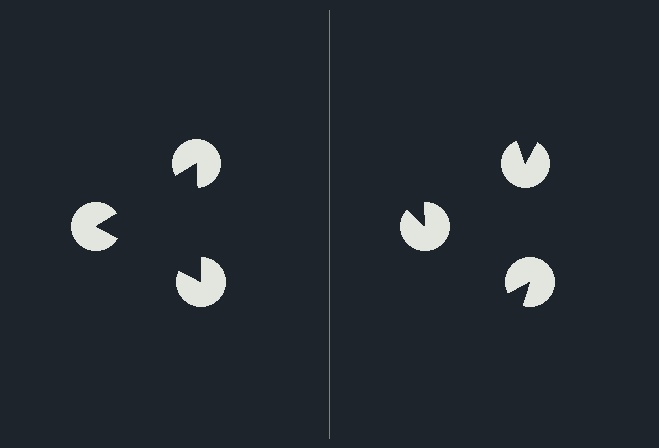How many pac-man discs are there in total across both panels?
6 — 3 on each side.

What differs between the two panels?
The pac-man discs are positioned identically on both sides; only the wedge orientations differ. On the left they align to a triangle; on the right they are misaligned.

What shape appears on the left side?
An illusory triangle.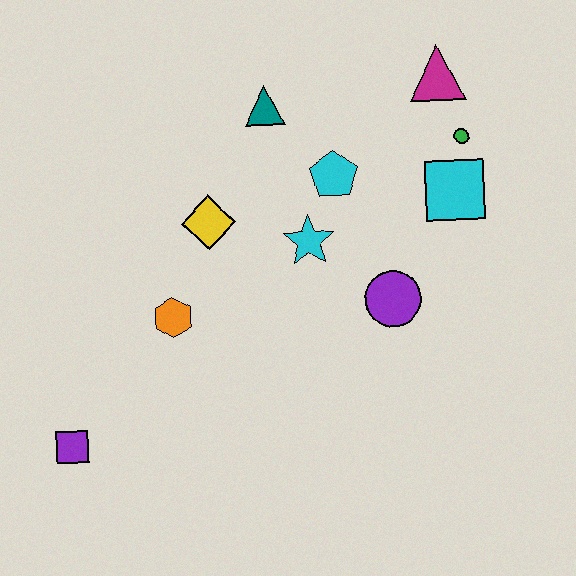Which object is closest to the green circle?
The cyan square is closest to the green circle.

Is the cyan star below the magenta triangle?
Yes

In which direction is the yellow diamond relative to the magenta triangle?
The yellow diamond is to the left of the magenta triangle.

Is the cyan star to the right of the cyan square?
No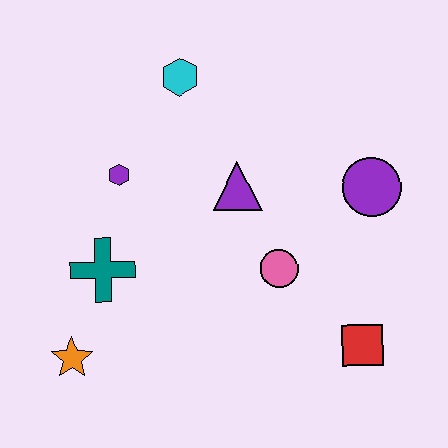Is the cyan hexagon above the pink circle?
Yes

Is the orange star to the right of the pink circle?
No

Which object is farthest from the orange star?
The purple circle is farthest from the orange star.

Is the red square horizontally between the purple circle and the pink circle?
Yes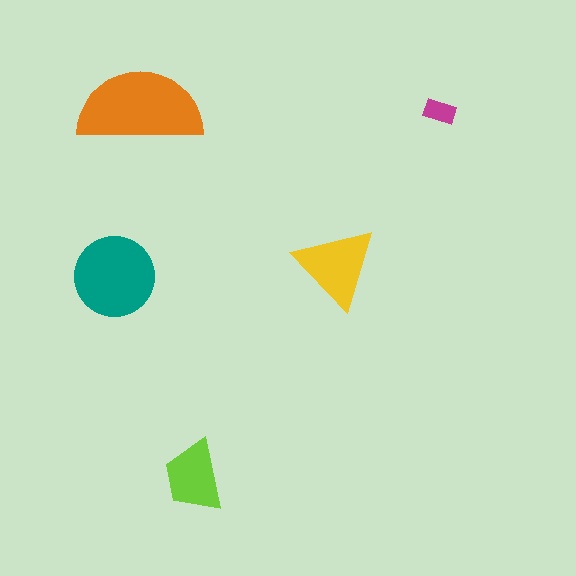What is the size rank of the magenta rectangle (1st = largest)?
5th.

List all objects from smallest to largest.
The magenta rectangle, the lime trapezoid, the yellow triangle, the teal circle, the orange semicircle.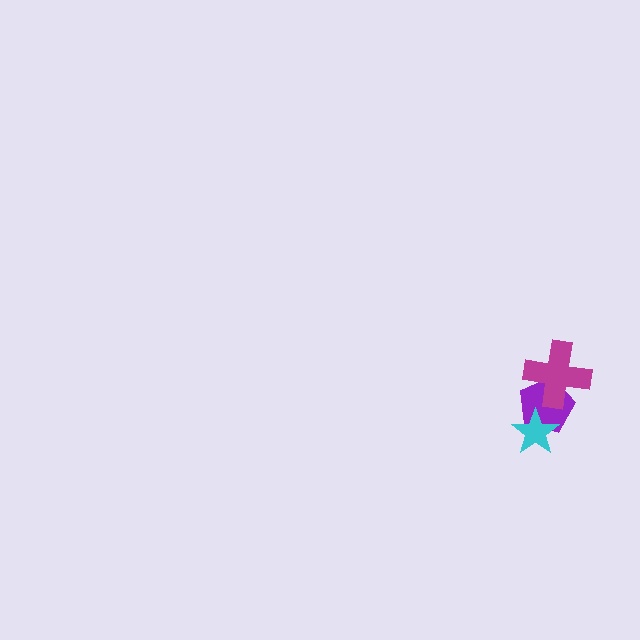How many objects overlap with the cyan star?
1 object overlaps with the cyan star.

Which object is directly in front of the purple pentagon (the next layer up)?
The magenta cross is directly in front of the purple pentagon.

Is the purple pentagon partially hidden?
Yes, it is partially covered by another shape.